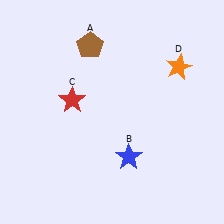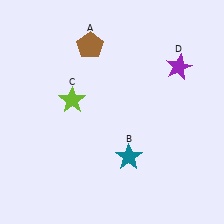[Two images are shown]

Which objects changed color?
B changed from blue to teal. C changed from red to lime. D changed from orange to purple.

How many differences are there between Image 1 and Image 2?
There are 3 differences between the two images.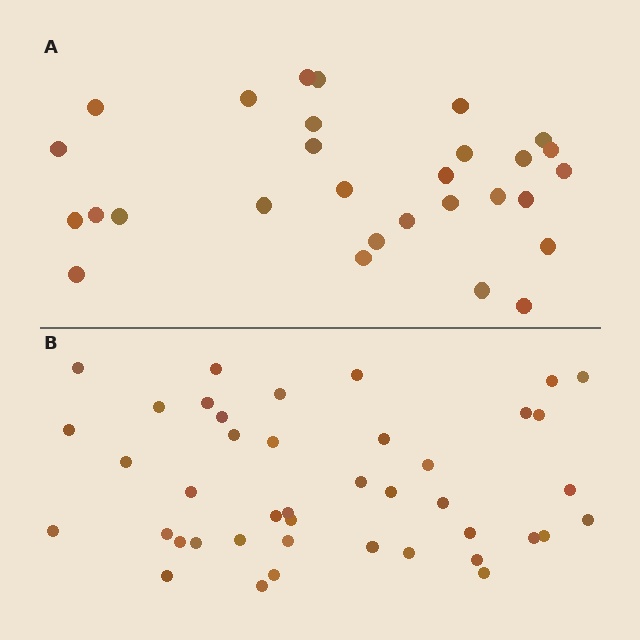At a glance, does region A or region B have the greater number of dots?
Region B (the bottom region) has more dots.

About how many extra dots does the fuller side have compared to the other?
Region B has approximately 15 more dots than region A.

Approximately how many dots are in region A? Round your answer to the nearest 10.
About 30 dots. (The exact count is 29, which rounds to 30.)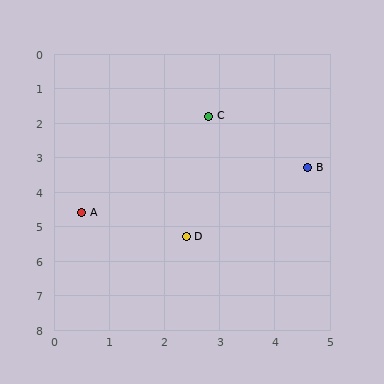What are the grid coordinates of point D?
Point D is at approximately (2.4, 5.3).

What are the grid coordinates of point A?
Point A is at approximately (0.5, 4.6).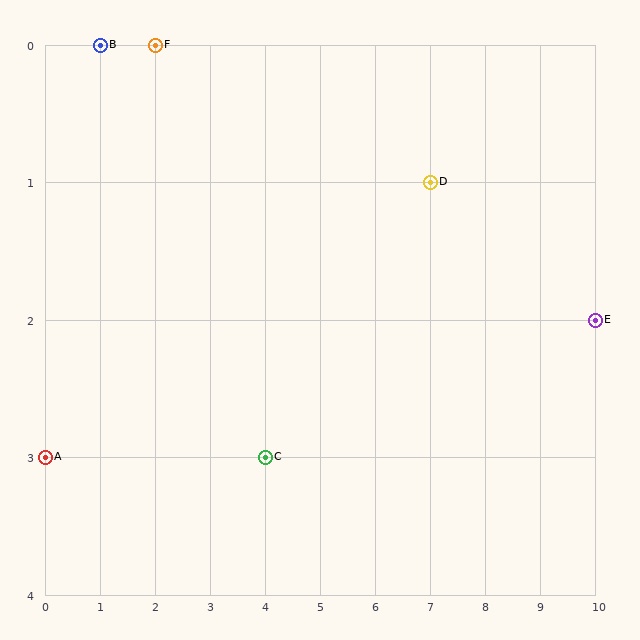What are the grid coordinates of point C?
Point C is at grid coordinates (4, 3).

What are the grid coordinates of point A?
Point A is at grid coordinates (0, 3).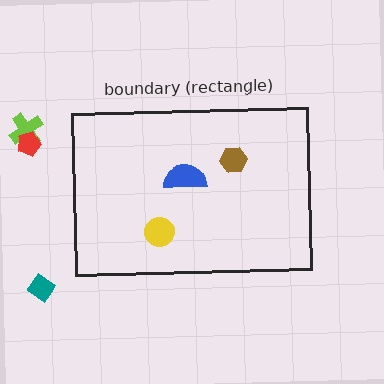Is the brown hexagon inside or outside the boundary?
Inside.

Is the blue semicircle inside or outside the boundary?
Inside.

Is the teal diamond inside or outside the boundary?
Outside.